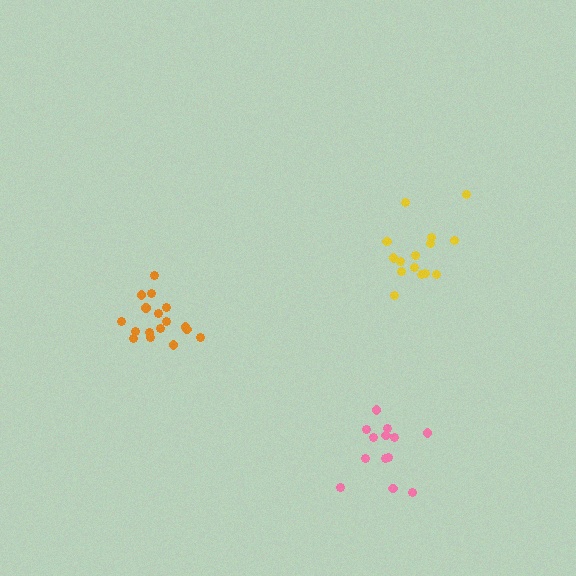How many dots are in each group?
Group 1: 13 dots, Group 2: 15 dots, Group 3: 17 dots (45 total).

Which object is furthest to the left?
The orange cluster is leftmost.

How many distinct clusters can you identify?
There are 3 distinct clusters.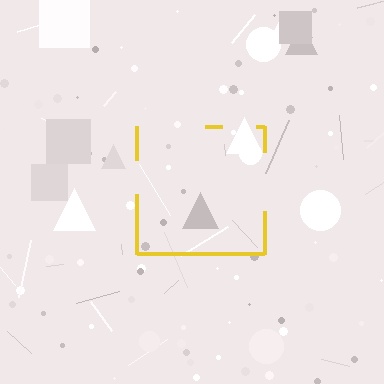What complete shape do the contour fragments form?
The contour fragments form a square.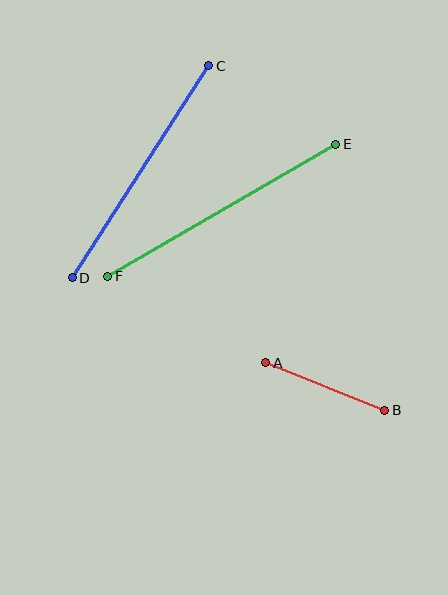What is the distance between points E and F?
The distance is approximately 264 pixels.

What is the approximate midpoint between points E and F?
The midpoint is at approximately (222, 210) pixels.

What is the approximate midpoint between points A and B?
The midpoint is at approximately (325, 387) pixels.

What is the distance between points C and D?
The distance is approximately 252 pixels.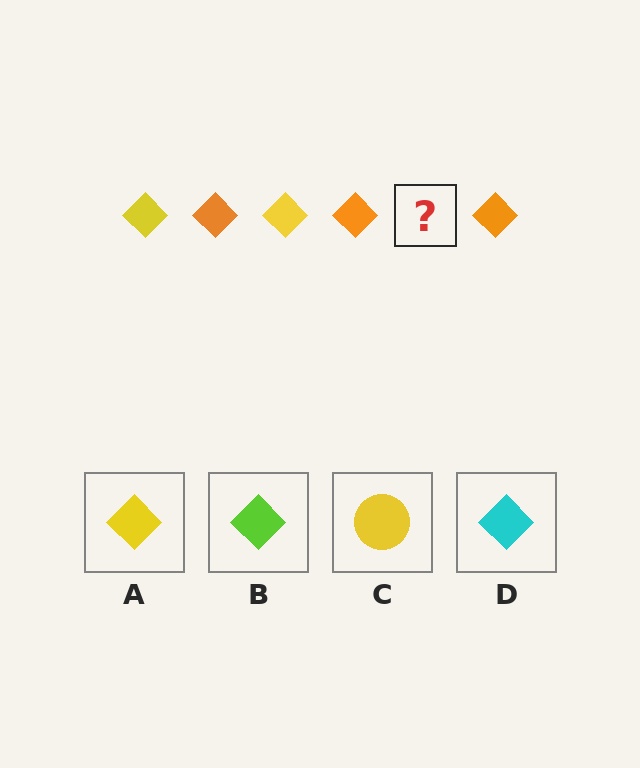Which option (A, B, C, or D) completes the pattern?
A.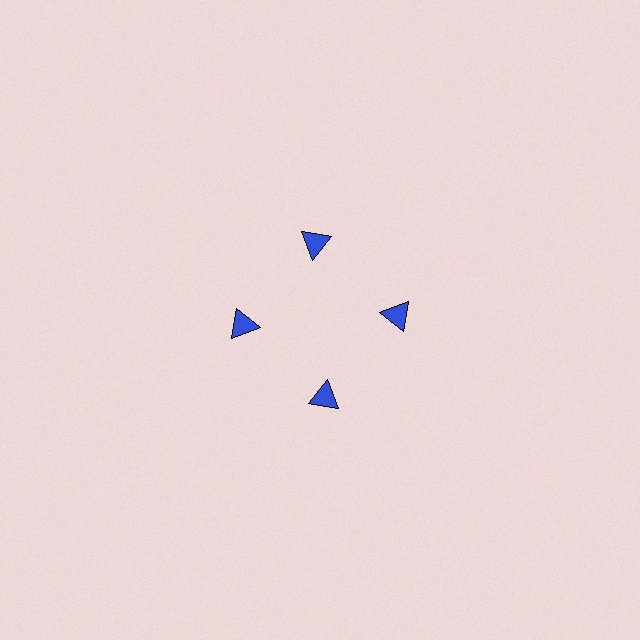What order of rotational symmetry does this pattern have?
This pattern has 4-fold rotational symmetry.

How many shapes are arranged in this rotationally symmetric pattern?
There are 4 shapes, arranged in 4 groups of 1.